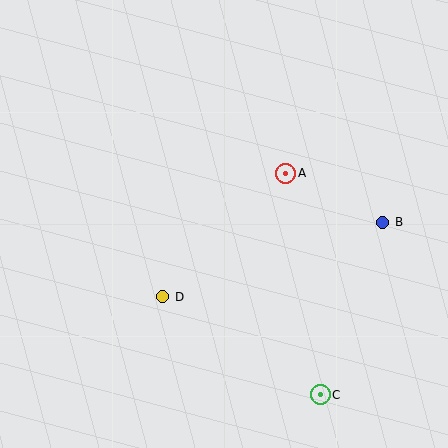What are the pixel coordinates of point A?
Point A is at (286, 173).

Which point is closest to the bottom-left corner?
Point D is closest to the bottom-left corner.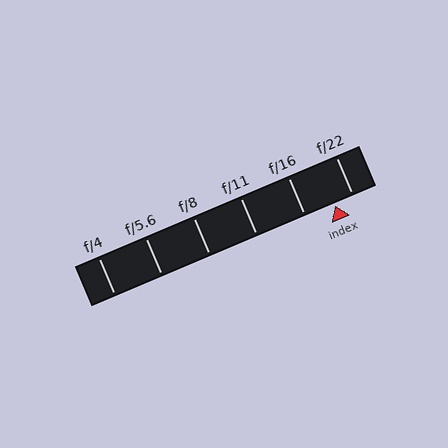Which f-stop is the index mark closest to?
The index mark is closest to f/22.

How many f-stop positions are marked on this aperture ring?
There are 6 f-stop positions marked.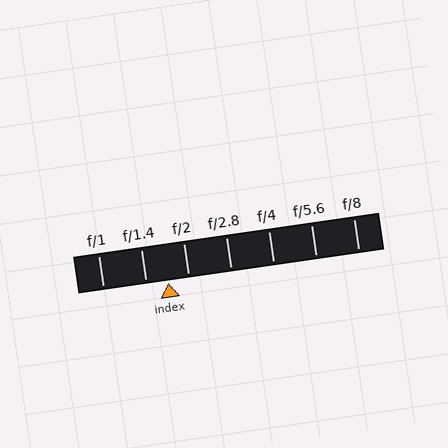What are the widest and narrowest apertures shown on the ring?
The widest aperture shown is f/1 and the narrowest is f/8.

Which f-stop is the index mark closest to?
The index mark is closest to f/2.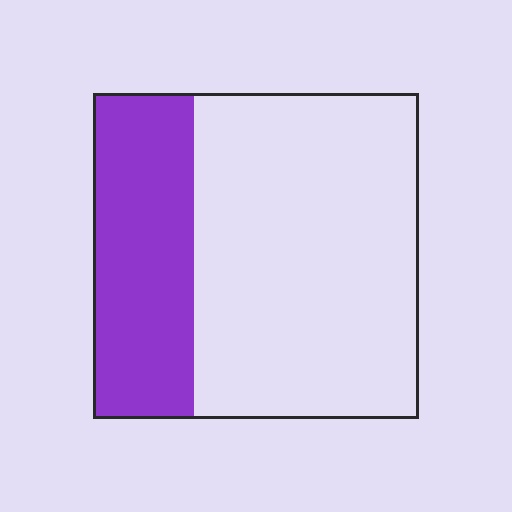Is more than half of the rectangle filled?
No.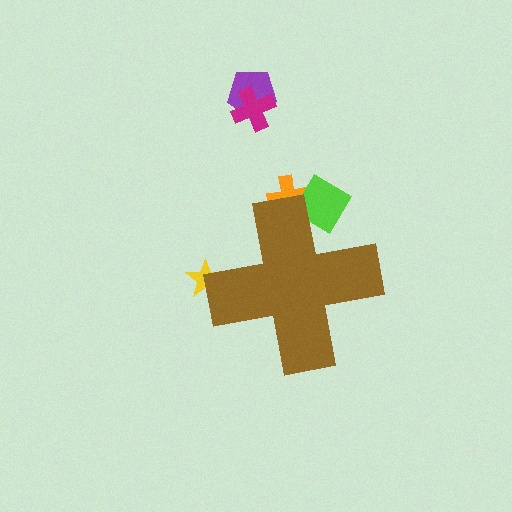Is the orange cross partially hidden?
Yes, the orange cross is partially hidden behind the brown cross.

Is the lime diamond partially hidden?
Yes, the lime diamond is partially hidden behind the brown cross.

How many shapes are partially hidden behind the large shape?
3 shapes are partially hidden.